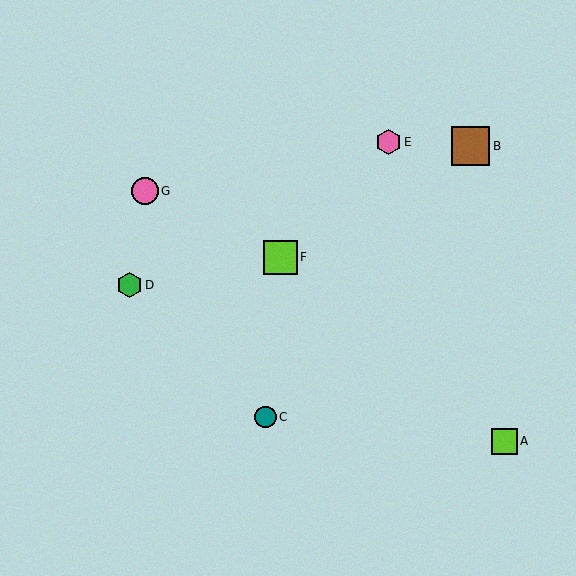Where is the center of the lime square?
The center of the lime square is at (504, 441).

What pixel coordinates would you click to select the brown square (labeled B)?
Click at (471, 146) to select the brown square B.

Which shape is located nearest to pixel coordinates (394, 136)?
The pink hexagon (labeled E) at (388, 142) is nearest to that location.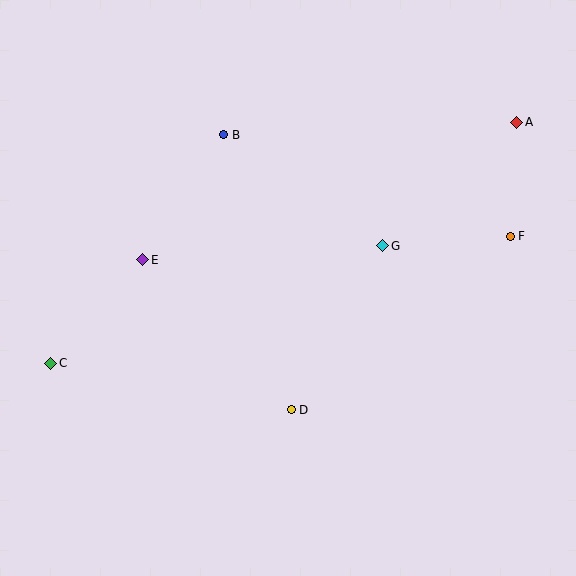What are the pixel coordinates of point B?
Point B is at (224, 135).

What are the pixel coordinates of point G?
Point G is at (383, 246).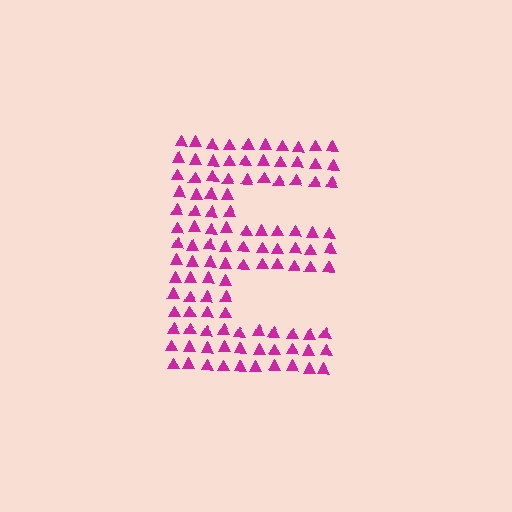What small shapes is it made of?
It is made of small triangles.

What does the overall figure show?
The overall figure shows the letter E.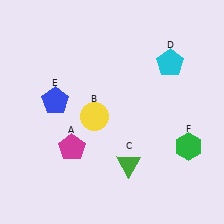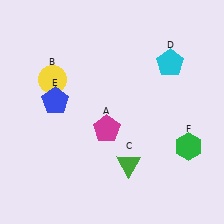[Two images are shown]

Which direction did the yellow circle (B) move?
The yellow circle (B) moved left.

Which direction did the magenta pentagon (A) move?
The magenta pentagon (A) moved right.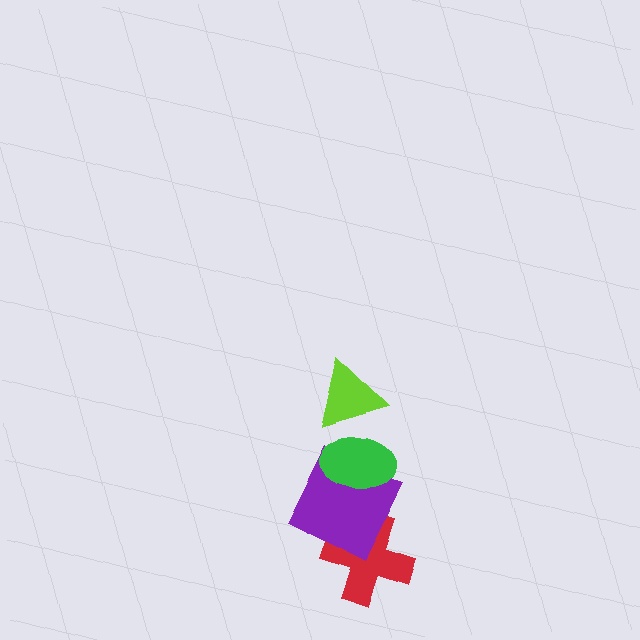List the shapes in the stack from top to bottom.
From top to bottom: the lime triangle, the green ellipse, the purple square, the red cross.